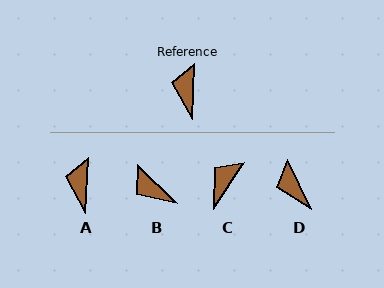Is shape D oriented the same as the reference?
No, it is off by about 28 degrees.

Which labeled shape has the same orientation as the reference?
A.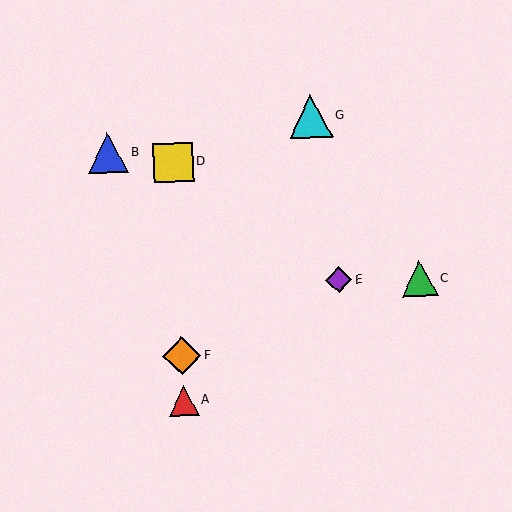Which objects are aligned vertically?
Objects A, D, F are aligned vertically.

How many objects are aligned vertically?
3 objects (A, D, F) are aligned vertically.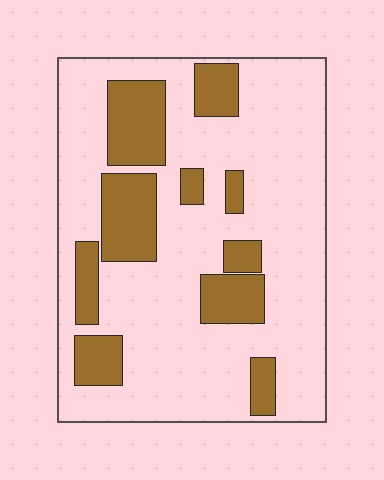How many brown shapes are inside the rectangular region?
10.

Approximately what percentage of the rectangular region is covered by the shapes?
Approximately 25%.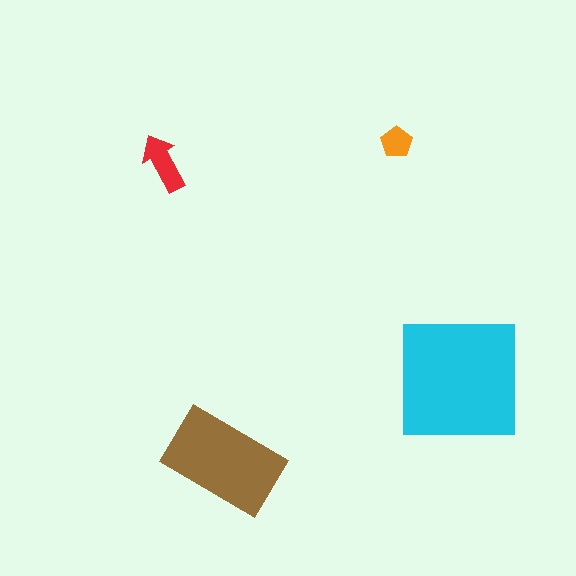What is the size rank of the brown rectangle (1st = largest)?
2nd.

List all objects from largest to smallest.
The cyan square, the brown rectangle, the red arrow, the orange pentagon.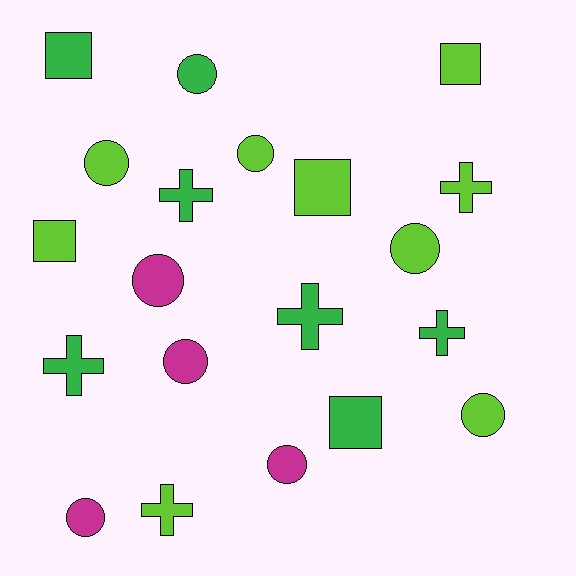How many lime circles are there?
There are 4 lime circles.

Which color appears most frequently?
Lime, with 9 objects.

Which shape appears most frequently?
Circle, with 9 objects.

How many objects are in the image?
There are 20 objects.